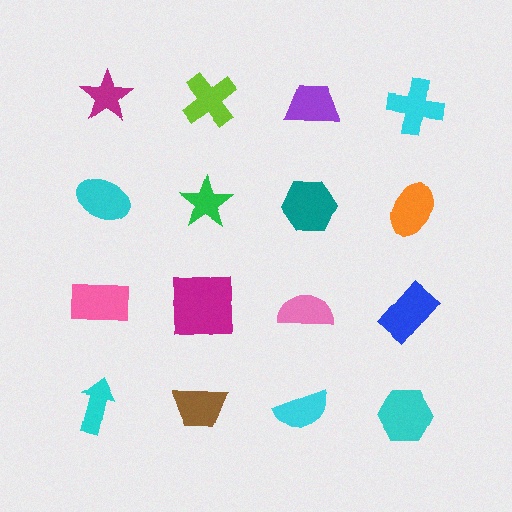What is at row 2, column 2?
A green star.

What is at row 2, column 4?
An orange ellipse.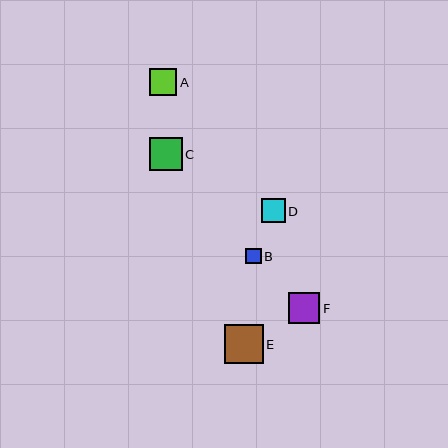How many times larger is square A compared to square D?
Square A is approximately 1.1 times the size of square D.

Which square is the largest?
Square E is the largest with a size of approximately 39 pixels.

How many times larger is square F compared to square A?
Square F is approximately 1.1 times the size of square A.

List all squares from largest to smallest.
From largest to smallest: E, C, F, A, D, B.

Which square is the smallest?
Square B is the smallest with a size of approximately 16 pixels.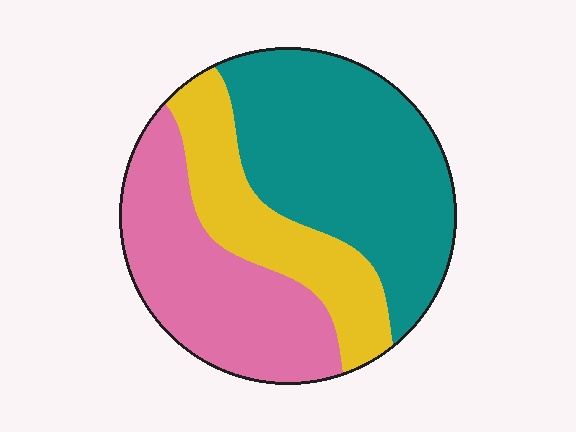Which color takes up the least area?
Yellow, at roughly 25%.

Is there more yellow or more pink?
Pink.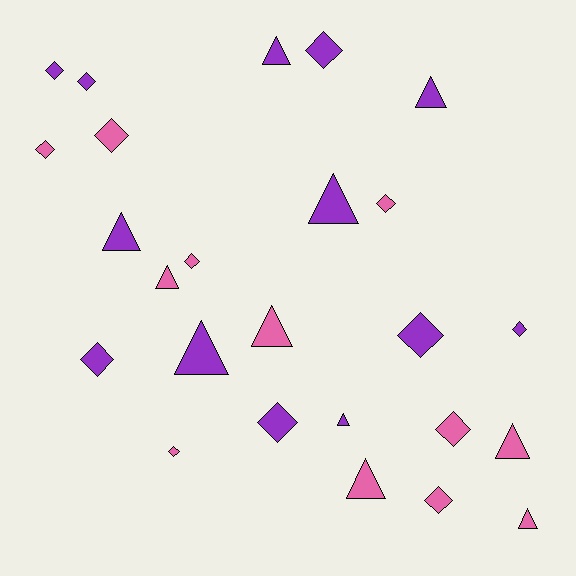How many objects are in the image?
There are 25 objects.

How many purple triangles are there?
There are 6 purple triangles.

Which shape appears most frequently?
Diamond, with 14 objects.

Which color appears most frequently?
Purple, with 13 objects.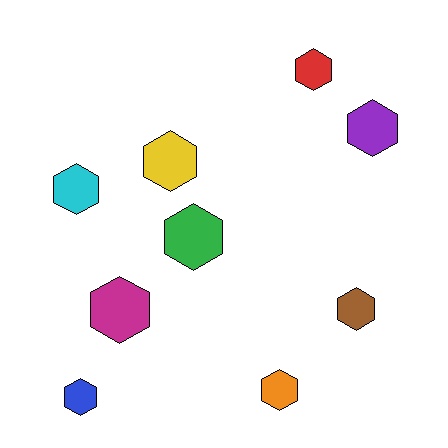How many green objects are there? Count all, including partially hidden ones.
There is 1 green object.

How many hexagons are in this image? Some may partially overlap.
There are 9 hexagons.